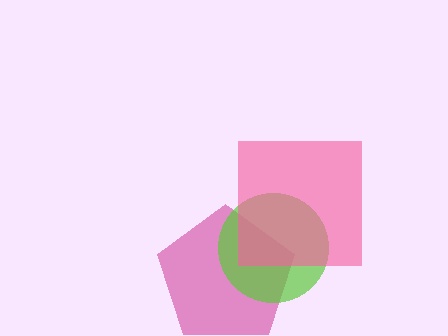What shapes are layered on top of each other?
The layered shapes are: a magenta pentagon, a lime circle, a pink square.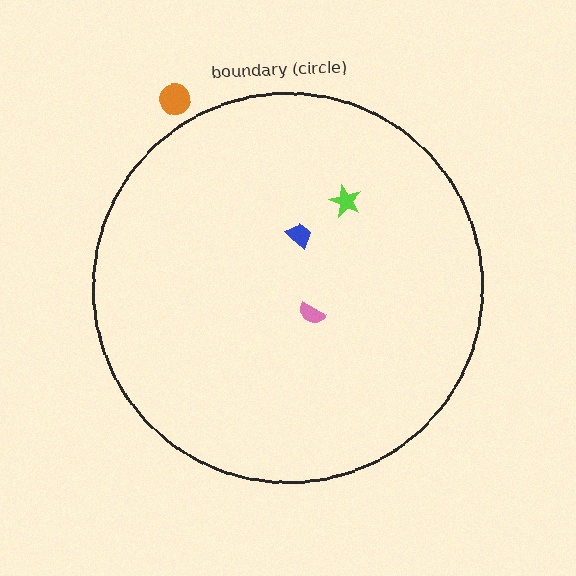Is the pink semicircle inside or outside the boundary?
Inside.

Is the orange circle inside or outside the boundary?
Outside.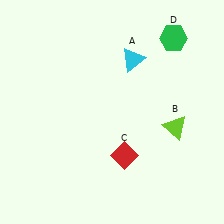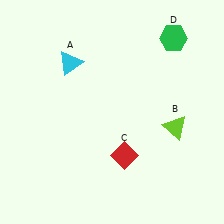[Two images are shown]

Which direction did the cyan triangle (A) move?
The cyan triangle (A) moved left.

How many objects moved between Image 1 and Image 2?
1 object moved between the two images.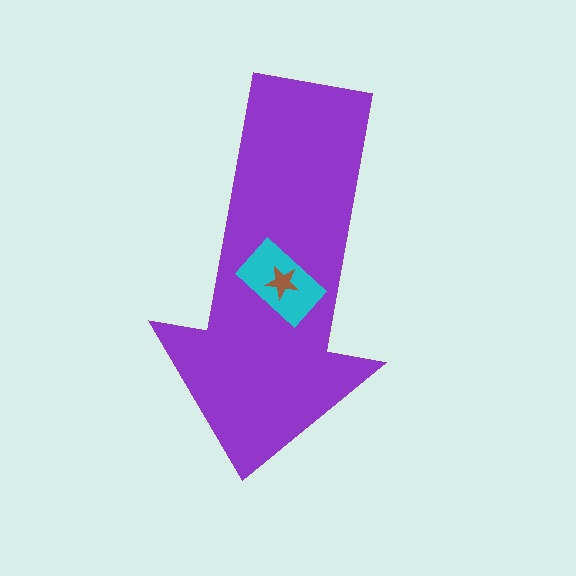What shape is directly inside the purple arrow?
The cyan rectangle.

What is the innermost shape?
The brown star.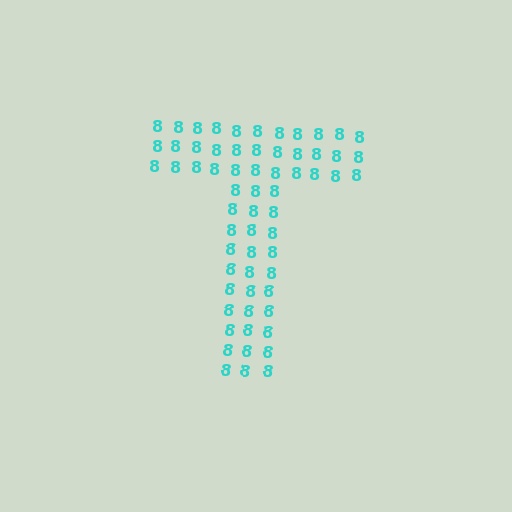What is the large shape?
The large shape is the letter T.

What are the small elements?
The small elements are digit 8's.